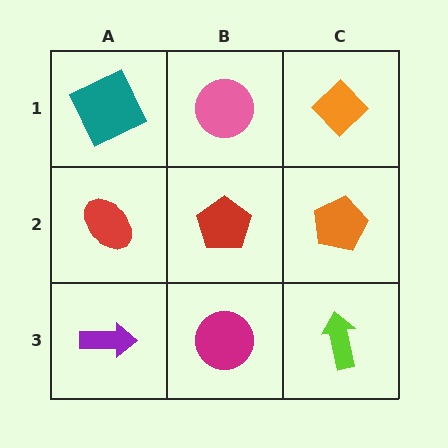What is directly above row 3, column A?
A red ellipse.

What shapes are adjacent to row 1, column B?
A red pentagon (row 2, column B), a teal square (row 1, column A), an orange diamond (row 1, column C).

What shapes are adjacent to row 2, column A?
A teal square (row 1, column A), a purple arrow (row 3, column A), a red pentagon (row 2, column B).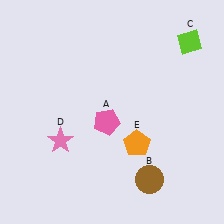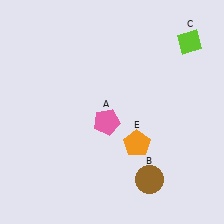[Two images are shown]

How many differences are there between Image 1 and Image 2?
There is 1 difference between the two images.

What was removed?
The pink star (D) was removed in Image 2.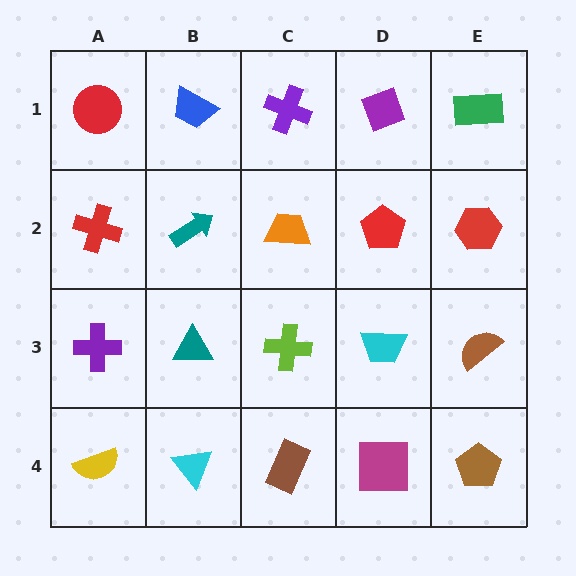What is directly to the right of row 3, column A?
A teal triangle.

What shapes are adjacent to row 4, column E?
A brown semicircle (row 3, column E), a magenta square (row 4, column D).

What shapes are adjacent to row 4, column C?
A lime cross (row 3, column C), a cyan triangle (row 4, column B), a magenta square (row 4, column D).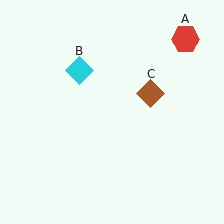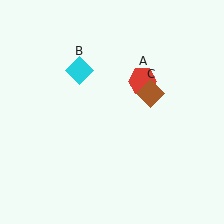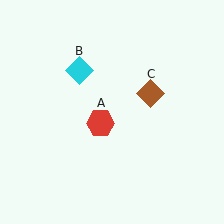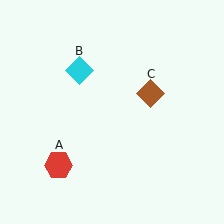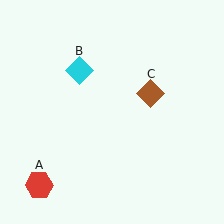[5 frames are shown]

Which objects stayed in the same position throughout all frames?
Cyan diamond (object B) and brown diamond (object C) remained stationary.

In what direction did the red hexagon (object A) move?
The red hexagon (object A) moved down and to the left.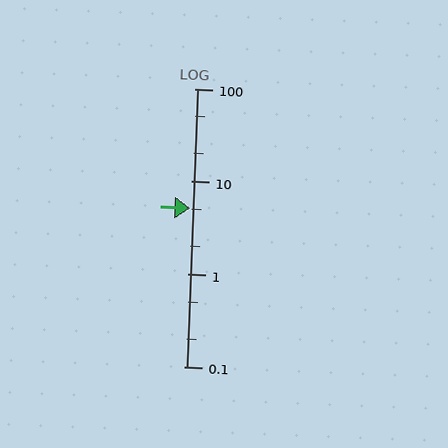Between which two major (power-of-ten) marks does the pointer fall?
The pointer is between 1 and 10.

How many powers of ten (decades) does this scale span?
The scale spans 3 decades, from 0.1 to 100.